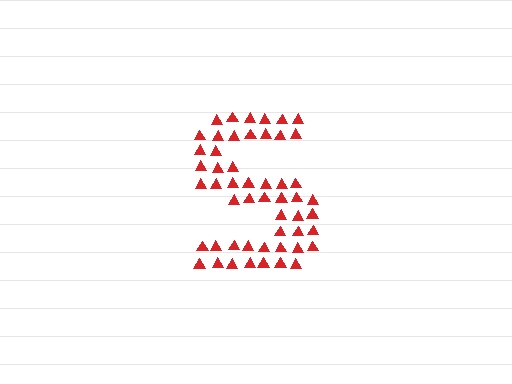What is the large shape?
The large shape is the letter S.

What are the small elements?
The small elements are triangles.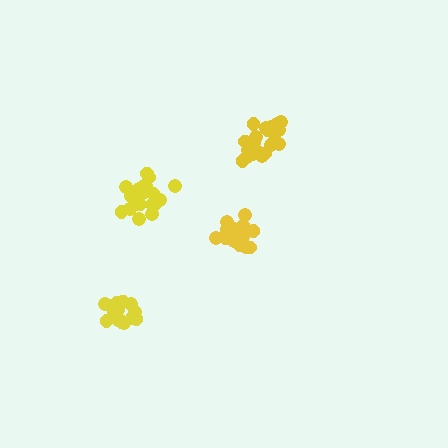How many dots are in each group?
Group 1: 21 dots, Group 2: 21 dots, Group 3: 16 dots, Group 4: 20 dots (78 total).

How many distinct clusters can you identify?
There are 4 distinct clusters.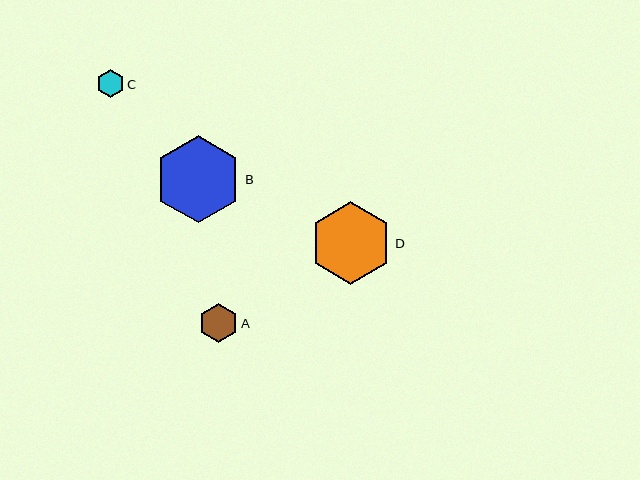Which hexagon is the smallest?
Hexagon C is the smallest with a size of approximately 28 pixels.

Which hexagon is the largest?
Hexagon B is the largest with a size of approximately 88 pixels.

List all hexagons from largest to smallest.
From largest to smallest: B, D, A, C.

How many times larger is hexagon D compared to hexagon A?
Hexagon D is approximately 2.1 times the size of hexagon A.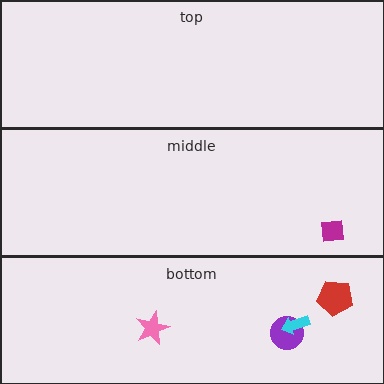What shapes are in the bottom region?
The red pentagon, the purple circle, the pink star, the cyan arrow.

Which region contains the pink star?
The bottom region.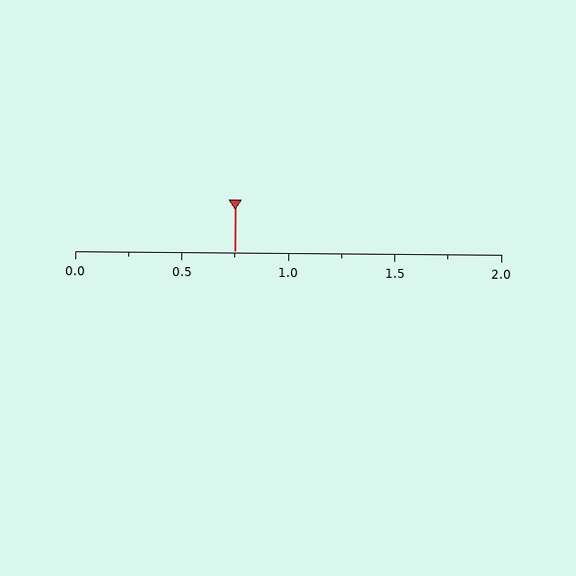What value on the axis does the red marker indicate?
The marker indicates approximately 0.75.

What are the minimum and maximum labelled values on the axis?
The axis runs from 0.0 to 2.0.